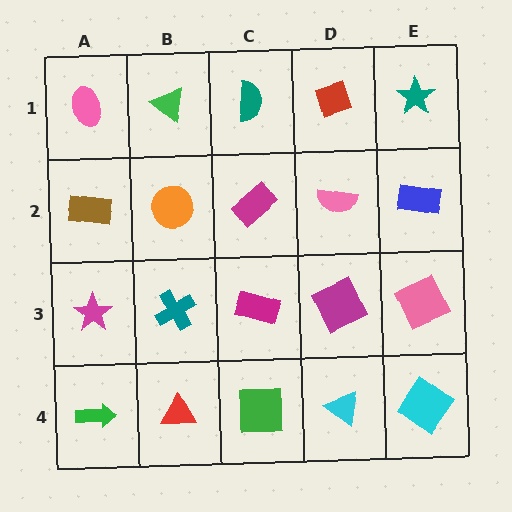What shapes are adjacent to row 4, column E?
A pink square (row 3, column E), a cyan triangle (row 4, column D).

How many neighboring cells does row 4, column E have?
2.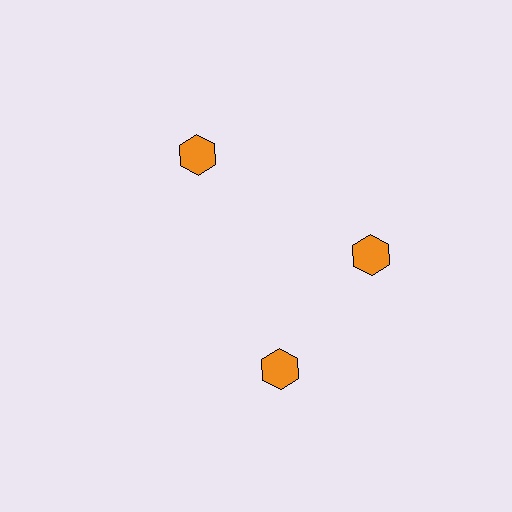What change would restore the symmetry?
The symmetry would be restored by rotating it back into even spacing with its neighbors so that all 3 hexagons sit at equal angles and equal distance from the center.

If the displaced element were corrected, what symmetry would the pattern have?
It would have 3-fold rotational symmetry — the pattern would map onto itself every 120 degrees.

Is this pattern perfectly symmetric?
No. The 3 orange hexagons are arranged in a ring, but one element near the 7 o'clock position is rotated out of alignment along the ring, breaking the 3-fold rotational symmetry.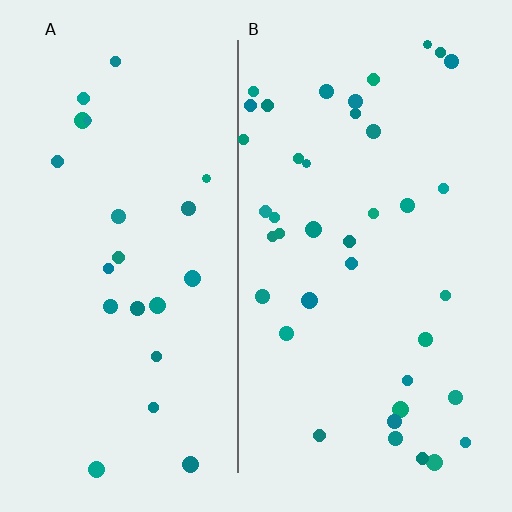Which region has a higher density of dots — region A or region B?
B (the right).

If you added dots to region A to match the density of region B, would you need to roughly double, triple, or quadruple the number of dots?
Approximately double.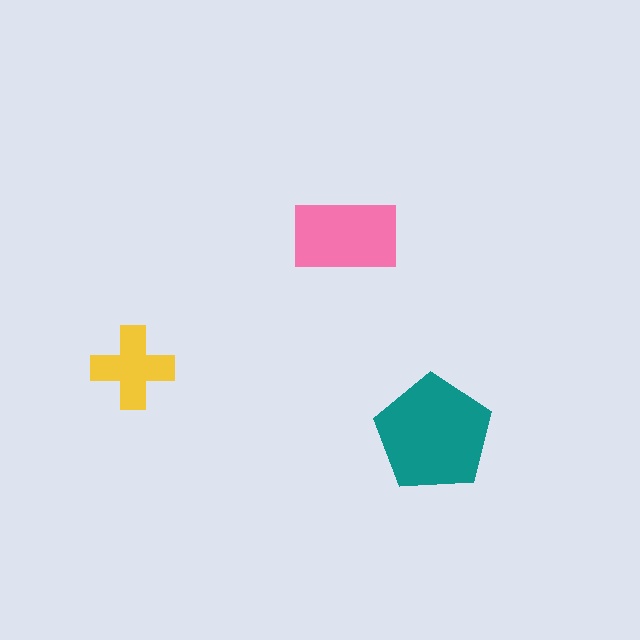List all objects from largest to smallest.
The teal pentagon, the pink rectangle, the yellow cross.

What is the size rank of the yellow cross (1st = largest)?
3rd.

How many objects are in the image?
There are 3 objects in the image.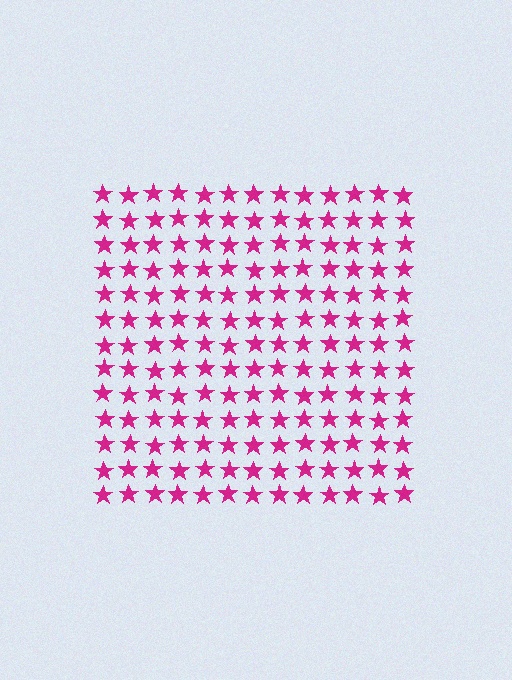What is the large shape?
The large shape is a square.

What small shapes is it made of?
It is made of small stars.